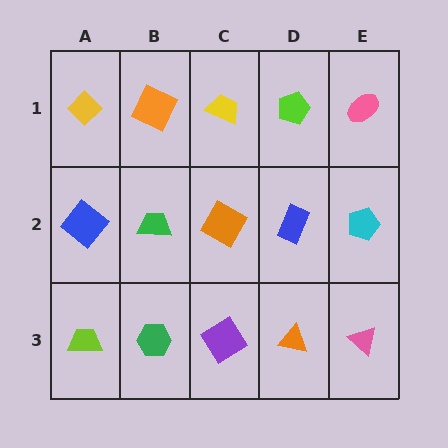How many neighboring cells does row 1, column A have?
2.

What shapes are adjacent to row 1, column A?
A blue diamond (row 2, column A), an orange square (row 1, column B).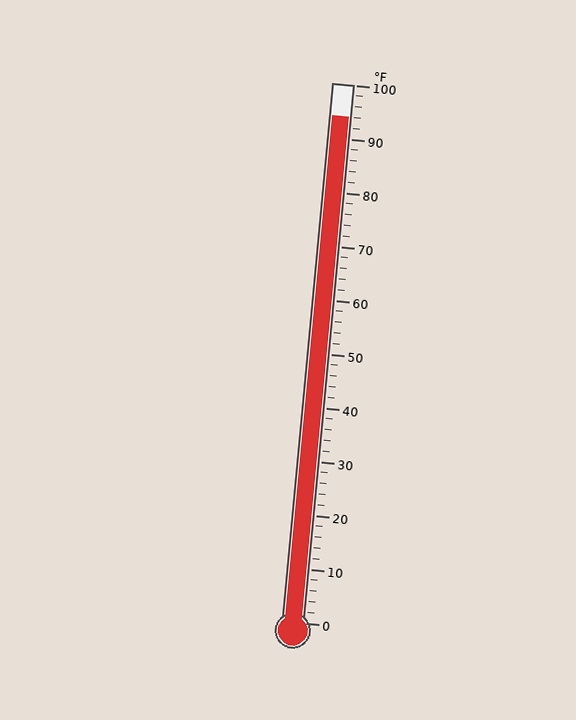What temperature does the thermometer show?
The thermometer shows approximately 94°F.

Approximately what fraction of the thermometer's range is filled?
The thermometer is filled to approximately 95% of its range.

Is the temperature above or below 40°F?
The temperature is above 40°F.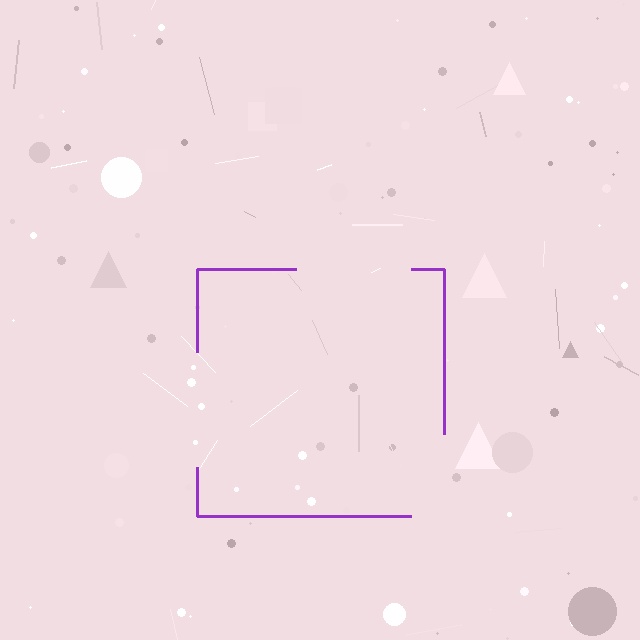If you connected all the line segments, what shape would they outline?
They would outline a square.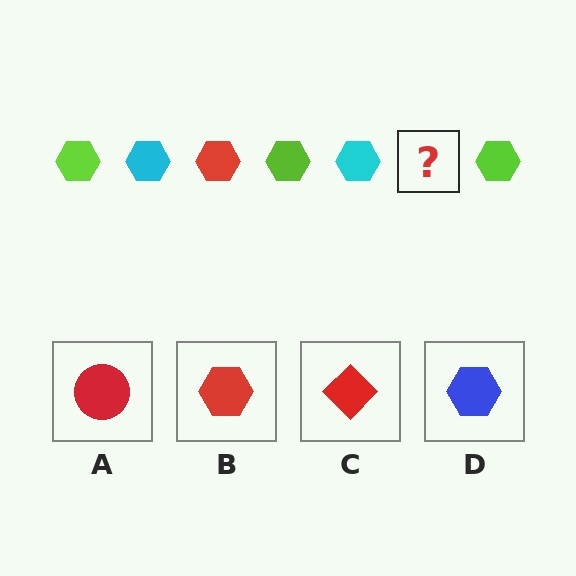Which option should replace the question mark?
Option B.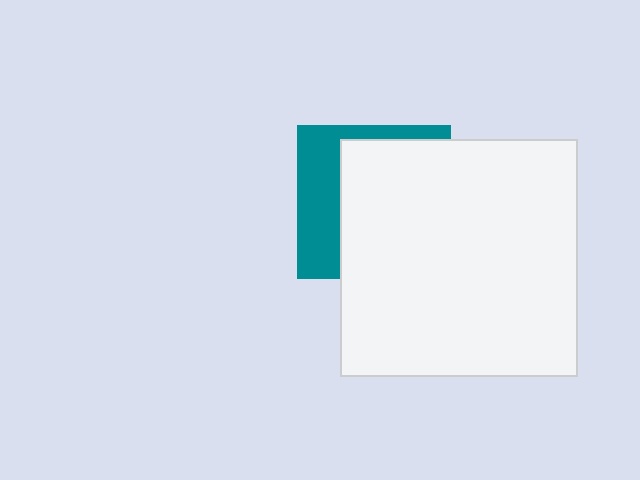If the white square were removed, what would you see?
You would see the complete teal square.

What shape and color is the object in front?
The object in front is a white square.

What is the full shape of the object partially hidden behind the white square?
The partially hidden object is a teal square.